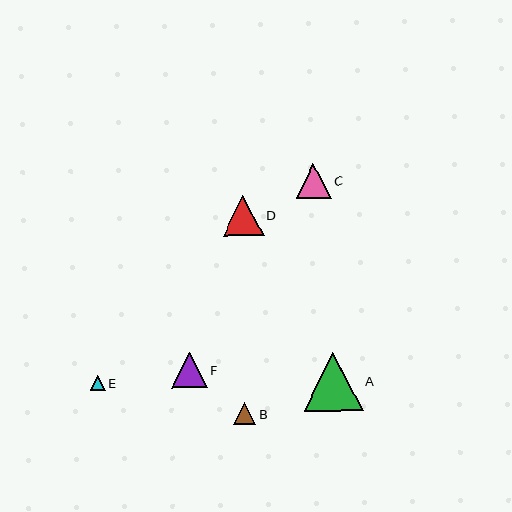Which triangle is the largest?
Triangle A is the largest with a size of approximately 59 pixels.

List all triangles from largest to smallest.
From largest to smallest: A, D, F, C, B, E.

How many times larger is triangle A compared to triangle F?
Triangle A is approximately 1.6 times the size of triangle F.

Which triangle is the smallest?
Triangle E is the smallest with a size of approximately 15 pixels.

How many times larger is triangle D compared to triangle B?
Triangle D is approximately 1.8 times the size of triangle B.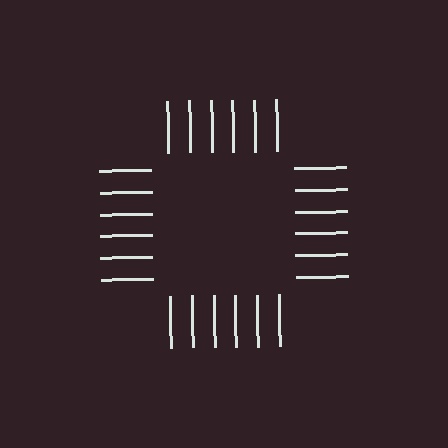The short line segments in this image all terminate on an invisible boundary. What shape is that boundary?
An illusory square — the line segments terminate on its edges but no continuous stroke is drawn.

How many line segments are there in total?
24 — 6 along each of the 4 edges.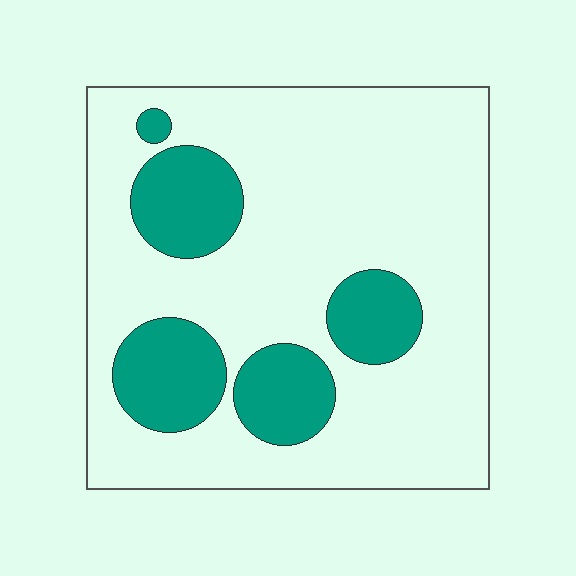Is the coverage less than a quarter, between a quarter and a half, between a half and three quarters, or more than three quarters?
Less than a quarter.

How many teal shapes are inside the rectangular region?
5.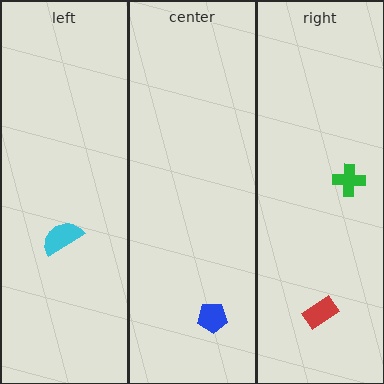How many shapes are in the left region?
1.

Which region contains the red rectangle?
The right region.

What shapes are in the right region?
The red rectangle, the green cross.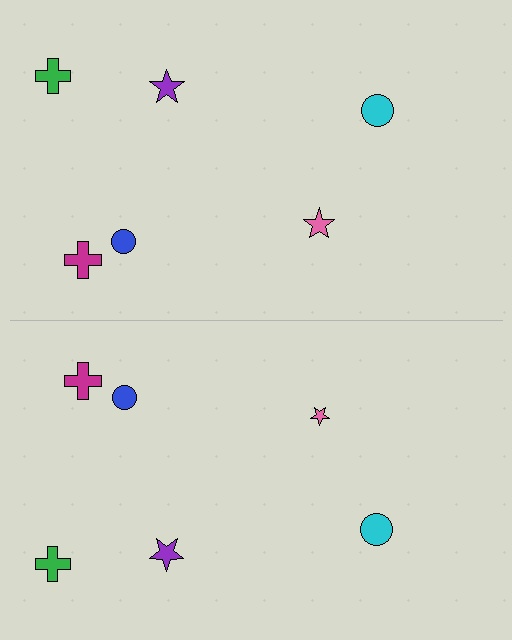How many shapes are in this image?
There are 12 shapes in this image.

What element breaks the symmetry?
The pink star on the bottom side has a different size than its mirror counterpart.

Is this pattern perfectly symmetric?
No, the pattern is not perfectly symmetric. The pink star on the bottom side has a different size than its mirror counterpart.